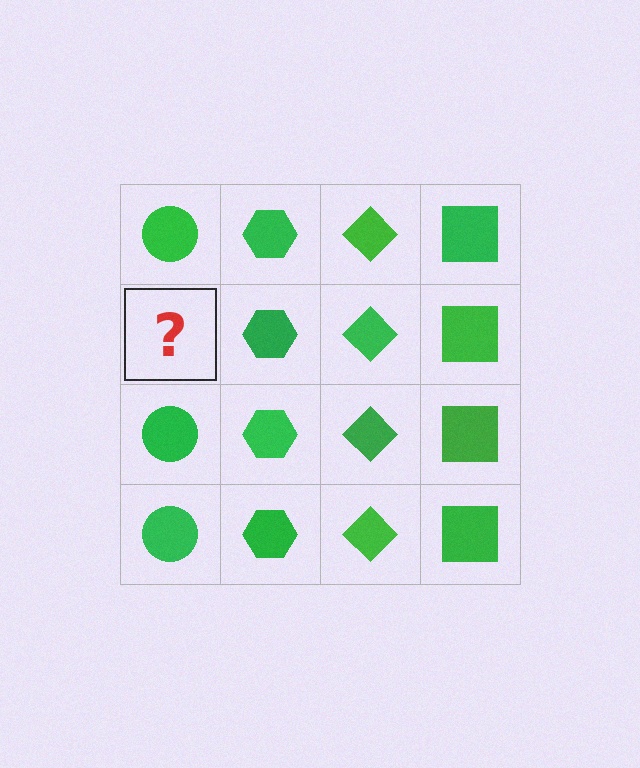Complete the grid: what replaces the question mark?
The question mark should be replaced with a green circle.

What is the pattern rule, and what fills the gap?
The rule is that each column has a consistent shape. The gap should be filled with a green circle.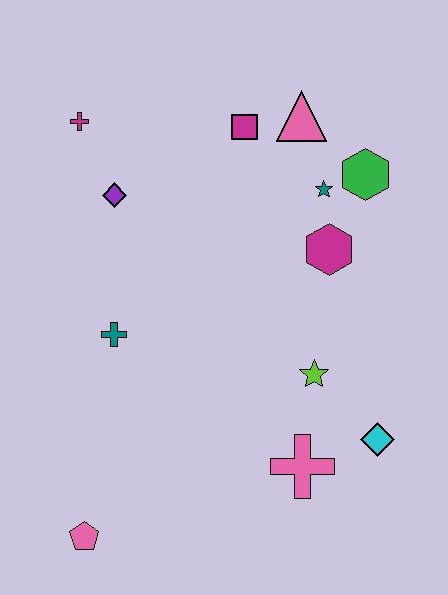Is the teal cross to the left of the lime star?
Yes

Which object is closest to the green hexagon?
The teal star is closest to the green hexagon.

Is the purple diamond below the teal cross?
No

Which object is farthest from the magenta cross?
The cyan diamond is farthest from the magenta cross.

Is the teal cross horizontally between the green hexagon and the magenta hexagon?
No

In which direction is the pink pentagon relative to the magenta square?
The pink pentagon is below the magenta square.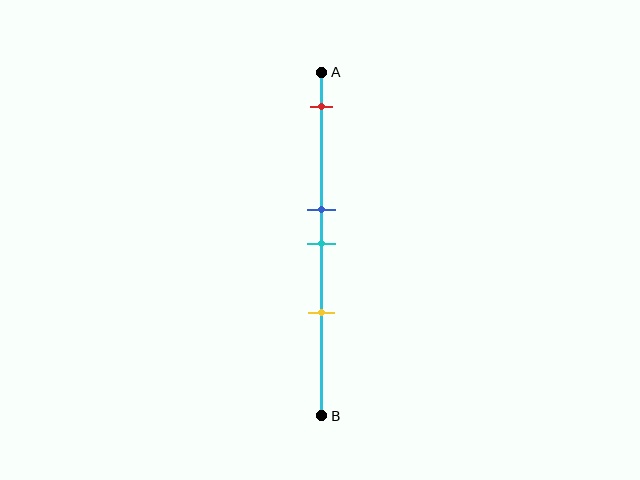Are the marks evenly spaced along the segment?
No, the marks are not evenly spaced.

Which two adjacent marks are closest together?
The blue and cyan marks are the closest adjacent pair.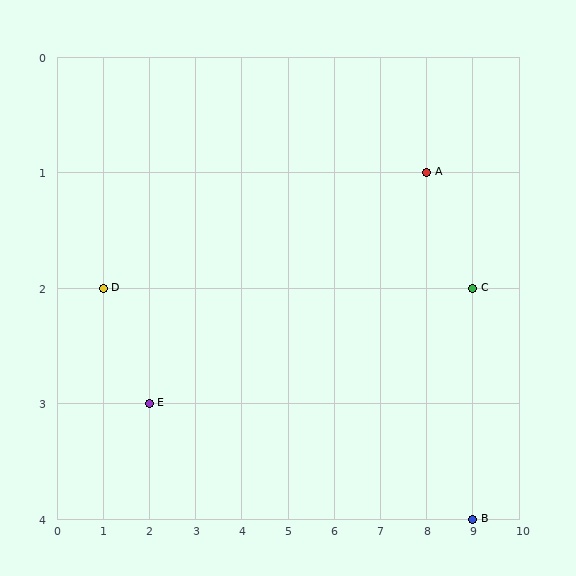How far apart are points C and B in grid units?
Points C and B are 2 rows apart.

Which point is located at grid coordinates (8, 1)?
Point A is at (8, 1).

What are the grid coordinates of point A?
Point A is at grid coordinates (8, 1).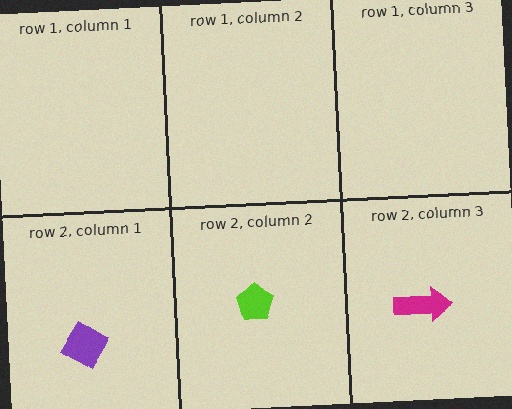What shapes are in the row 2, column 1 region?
The purple diamond.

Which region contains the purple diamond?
The row 2, column 1 region.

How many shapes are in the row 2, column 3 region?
1.